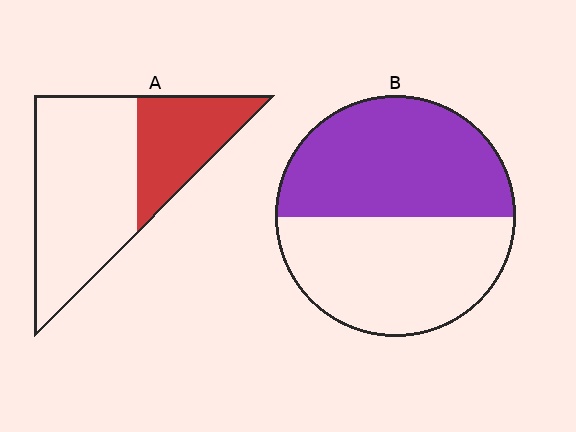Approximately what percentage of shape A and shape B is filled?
A is approximately 35% and B is approximately 50%.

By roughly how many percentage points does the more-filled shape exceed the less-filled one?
By roughly 20 percentage points (B over A).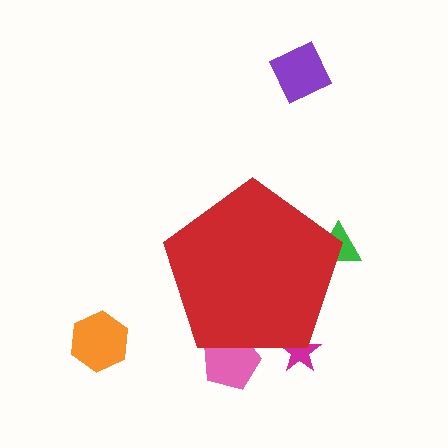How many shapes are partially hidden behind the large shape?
3 shapes are partially hidden.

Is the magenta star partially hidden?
Yes, the magenta star is partially hidden behind the red pentagon.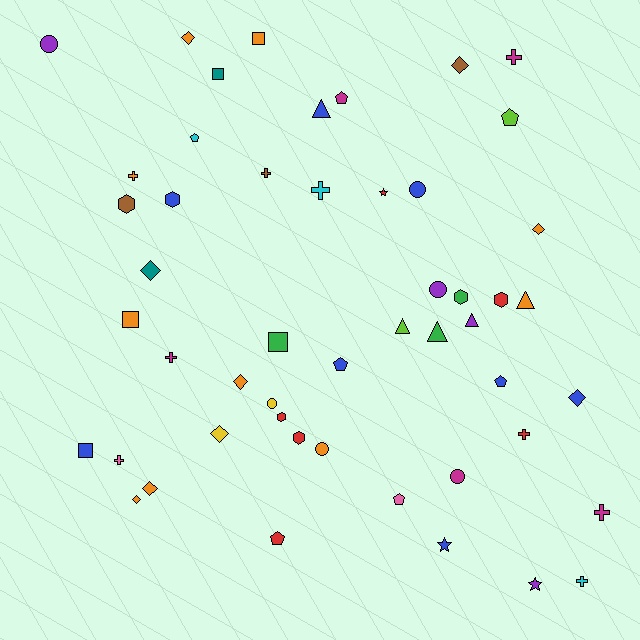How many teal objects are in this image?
There are 2 teal objects.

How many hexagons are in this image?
There are 6 hexagons.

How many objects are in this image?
There are 50 objects.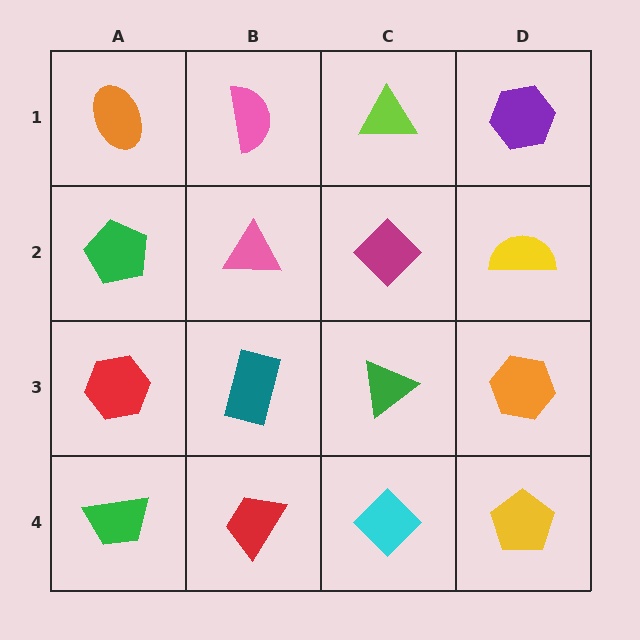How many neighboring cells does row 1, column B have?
3.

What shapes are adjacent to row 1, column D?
A yellow semicircle (row 2, column D), a lime triangle (row 1, column C).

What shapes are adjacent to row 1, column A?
A green pentagon (row 2, column A), a pink semicircle (row 1, column B).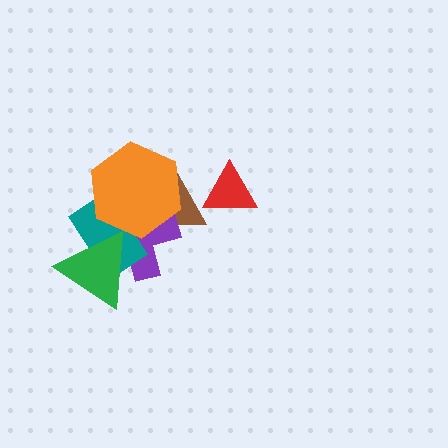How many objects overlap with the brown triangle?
3 objects overlap with the brown triangle.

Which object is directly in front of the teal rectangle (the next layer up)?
The green triangle is directly in front of the teal rectangle.